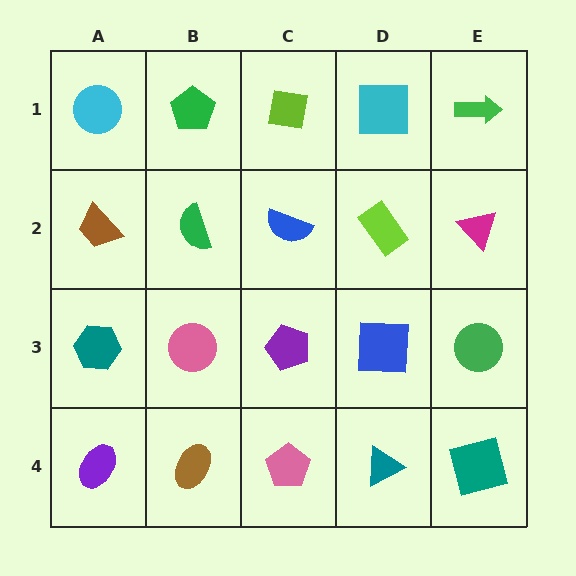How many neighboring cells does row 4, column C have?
3.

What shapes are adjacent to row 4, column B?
A pink circle (row 3, column B), a purple ellipse (row 4, column A), a pink pentagon (row 4, column C).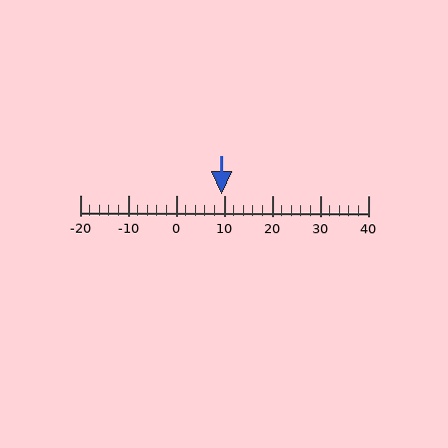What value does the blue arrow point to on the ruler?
The blue arrow points to approximately 9.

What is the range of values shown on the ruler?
The ruler shows values from -20 to 40.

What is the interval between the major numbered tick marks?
The major tick marks are spaced 10 units apart.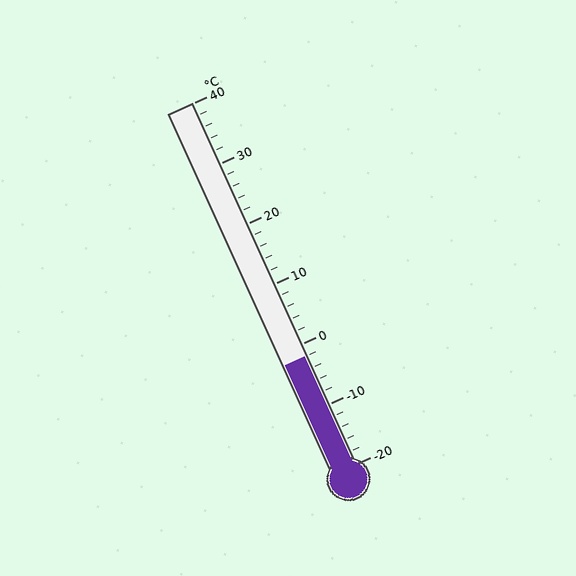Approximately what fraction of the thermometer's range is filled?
The thermometer is filled to approximately 30% of its range.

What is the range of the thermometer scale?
The thermometer scale ranges from -20°C to 40°C.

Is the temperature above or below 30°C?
The temperature is below 30°C.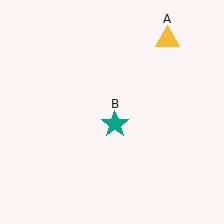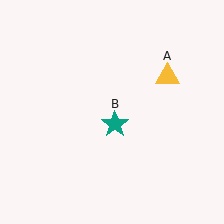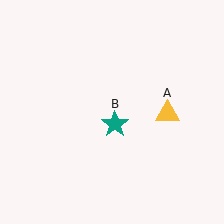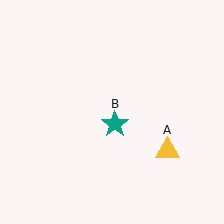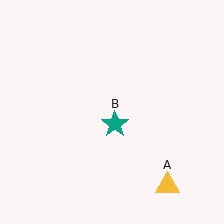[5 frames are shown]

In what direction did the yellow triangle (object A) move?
The yellow triangle (object A) moved down.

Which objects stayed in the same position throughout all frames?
Teal star (object B) remained stationary.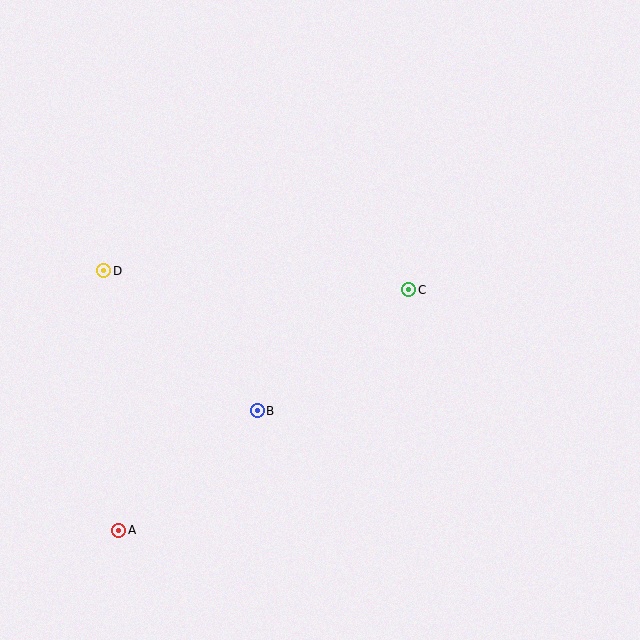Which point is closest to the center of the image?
Point C at (409, 290) is closest to the center.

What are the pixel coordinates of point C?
Point C is at (409, 290).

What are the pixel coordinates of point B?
Point B is at (257, 411).